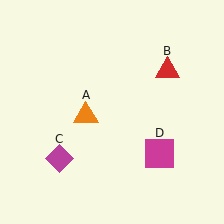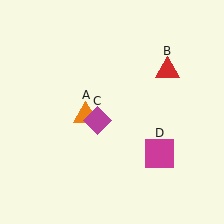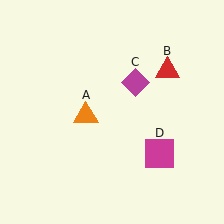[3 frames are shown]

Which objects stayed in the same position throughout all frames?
Orange triangle (object A) and red triangle (object B) and magenta square (object D) remained stationary.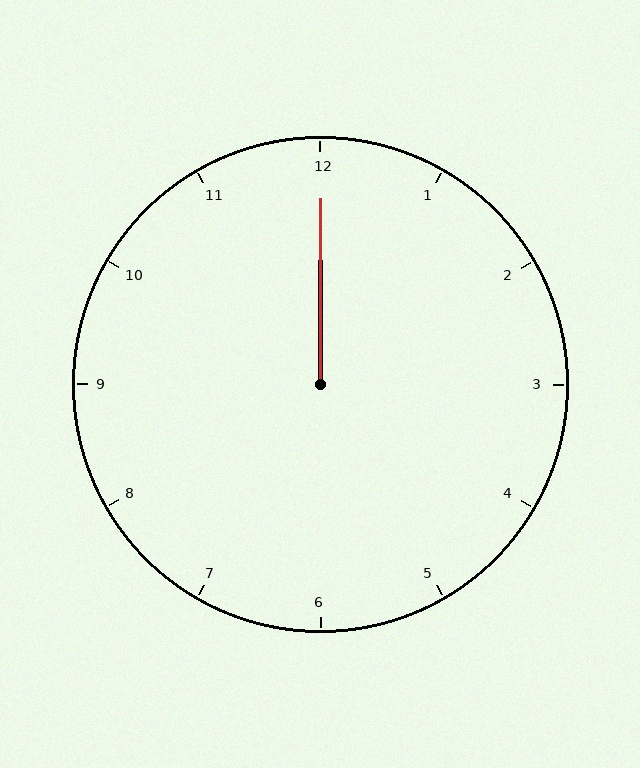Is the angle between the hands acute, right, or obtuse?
It is acute.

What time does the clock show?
12:00.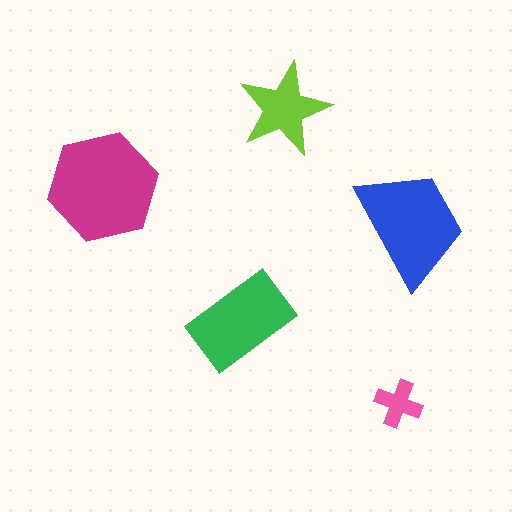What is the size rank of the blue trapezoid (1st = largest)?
2nd.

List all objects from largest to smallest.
The magenta hexagon, the blue trapezoid, the green rectangle, the lime star, the pink cross.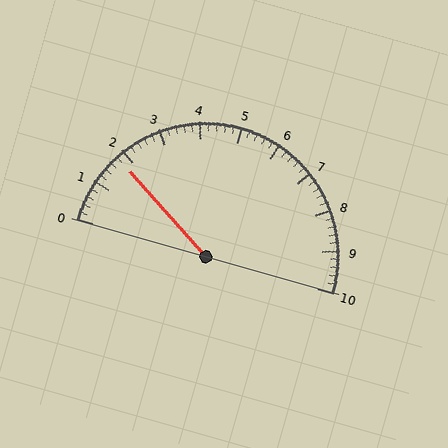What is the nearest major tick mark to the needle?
The nearest major tick mark is 2.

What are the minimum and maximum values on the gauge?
The gauge ranges from 0 to 10.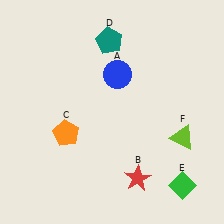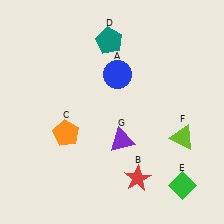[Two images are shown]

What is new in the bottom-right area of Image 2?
A purple triangle (G) was added in the bottom-right area of Image 2.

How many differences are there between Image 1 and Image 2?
There is 1 difference between the two images.